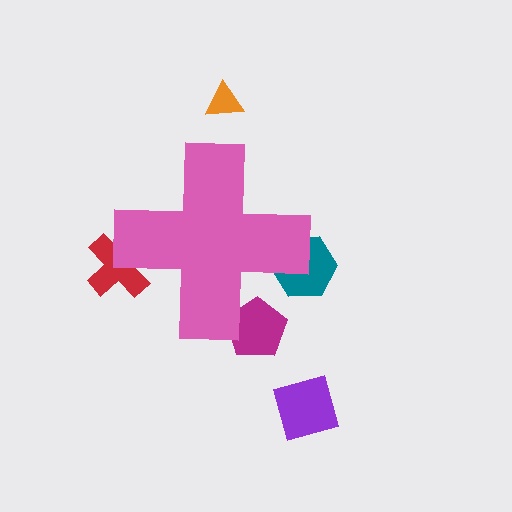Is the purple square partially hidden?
No, the purple square is fully visible.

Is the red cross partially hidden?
Yes, the red cross is partially hidden behind the pink cross.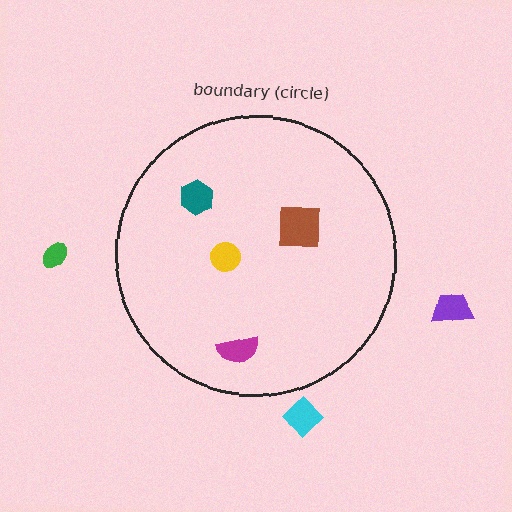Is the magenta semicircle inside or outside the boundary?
Inside.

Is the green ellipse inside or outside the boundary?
Outside.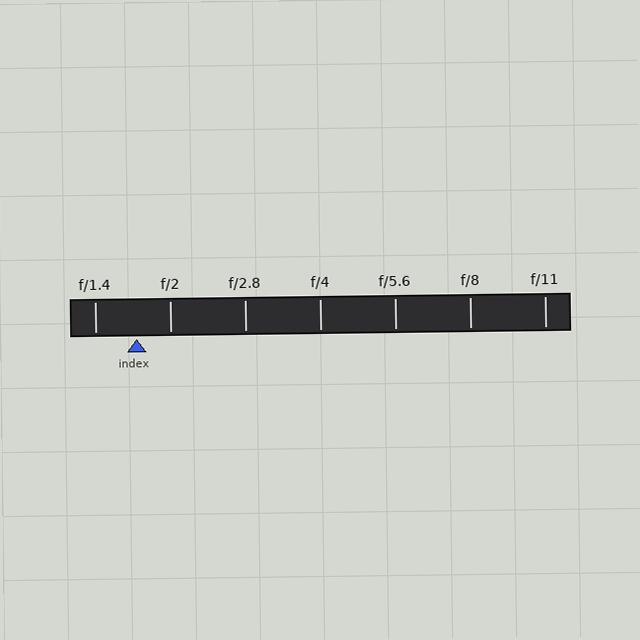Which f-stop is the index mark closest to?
The index mark is closest to f/2.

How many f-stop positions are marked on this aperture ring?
There are 7 f-stop positions marked.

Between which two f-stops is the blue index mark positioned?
The index mark is between f/1.4 and f/2.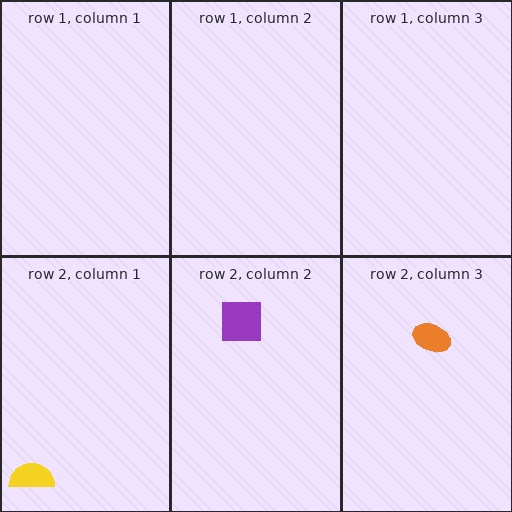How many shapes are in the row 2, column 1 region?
1.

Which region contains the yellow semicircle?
The row 2, column 1 region.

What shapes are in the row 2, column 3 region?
The orange ellipse.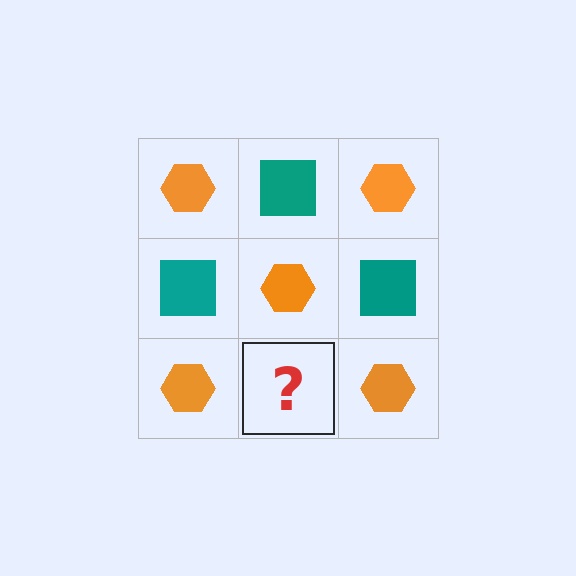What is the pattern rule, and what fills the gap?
The rule is that it alternates orange hexagon and teal square in a checkerboard pattern. The gap should be filled with a teal square.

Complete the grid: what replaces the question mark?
The question mark should be replaced with a teal square.